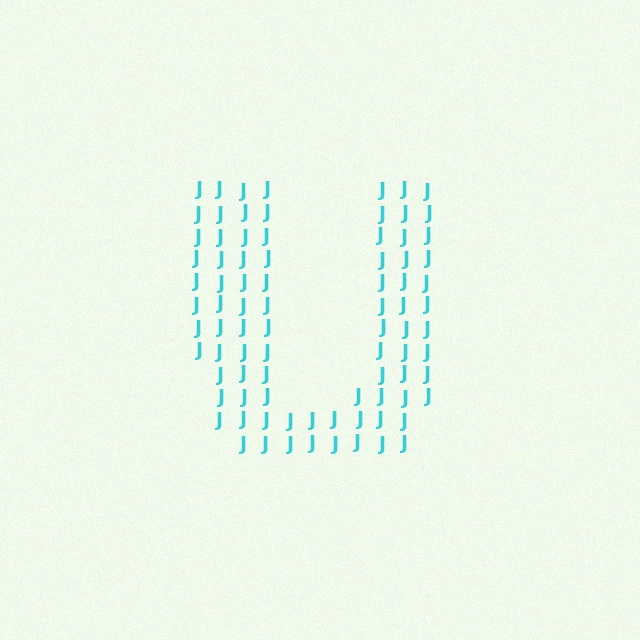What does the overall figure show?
The overall figure shows the letter U.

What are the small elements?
The small elements are letter J's.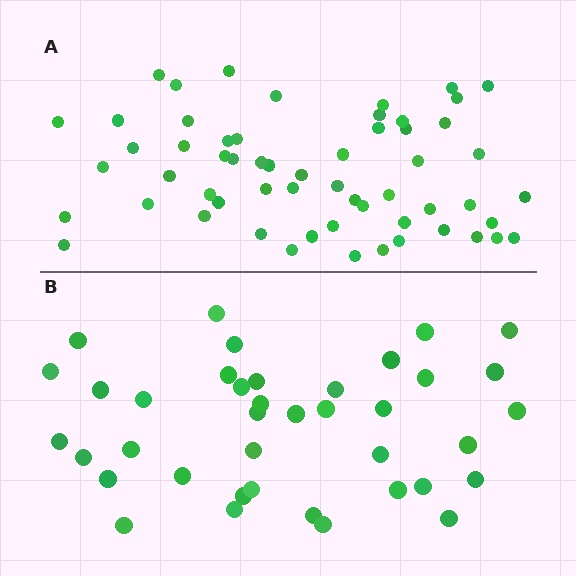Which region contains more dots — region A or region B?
Region A (the top region) has more dots.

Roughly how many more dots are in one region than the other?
Region A has approximately 20 more dots than region B.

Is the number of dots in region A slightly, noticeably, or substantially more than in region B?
Region A has substantially more. The ratio is roughly 1.5 to 1.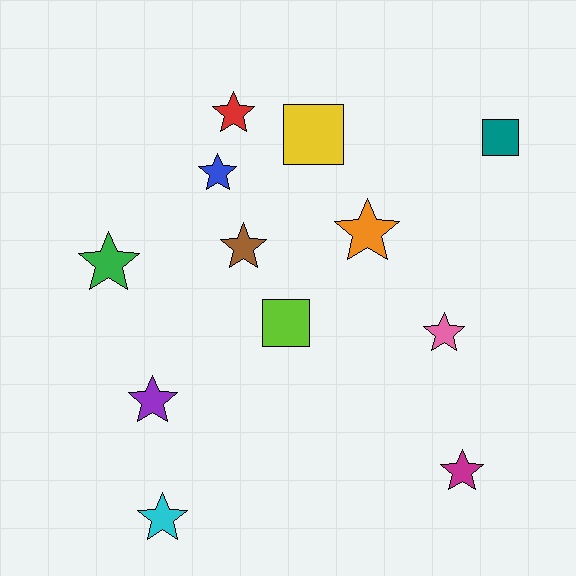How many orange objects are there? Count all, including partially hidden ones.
There is 1 orange object.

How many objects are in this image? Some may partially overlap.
There are 12 objects.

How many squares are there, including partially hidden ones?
There are 3 squares.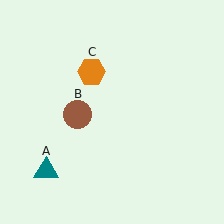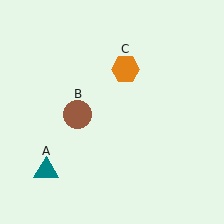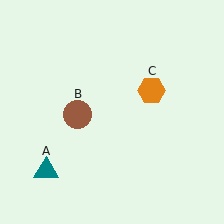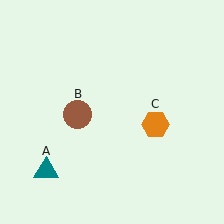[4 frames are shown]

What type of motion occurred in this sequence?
The orange hexagon (object C) rotated clockwise around the center of the scene.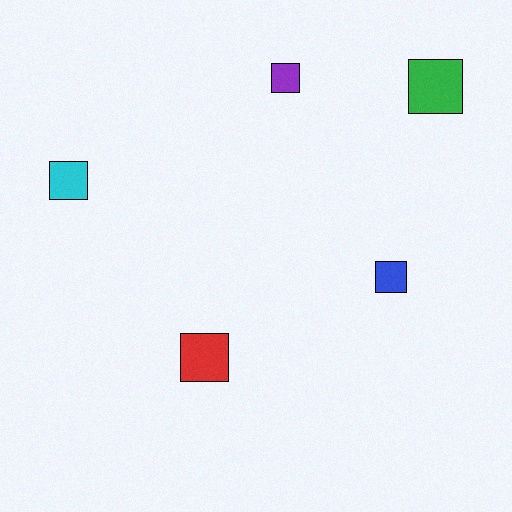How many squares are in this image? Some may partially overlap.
There are 5 squares.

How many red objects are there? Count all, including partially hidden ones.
There is 1 red object.